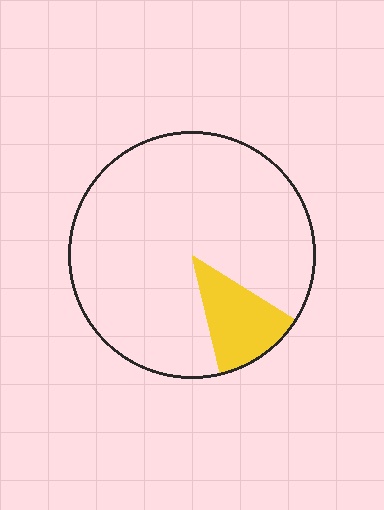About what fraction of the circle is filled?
About one eighth (1/8).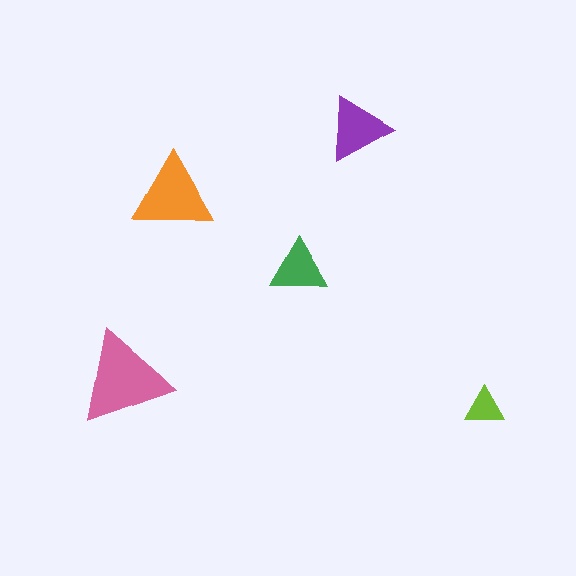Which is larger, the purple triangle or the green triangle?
The purple one.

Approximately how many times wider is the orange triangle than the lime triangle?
About 2 times wider.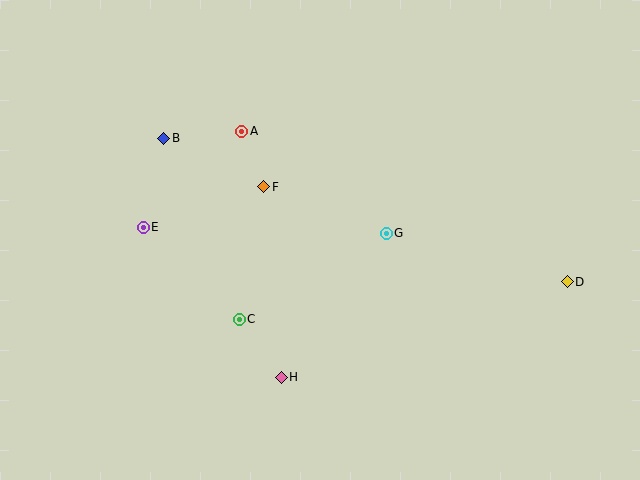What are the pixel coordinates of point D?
Point D is at (567, 282).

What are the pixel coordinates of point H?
Point H is at (281, 377).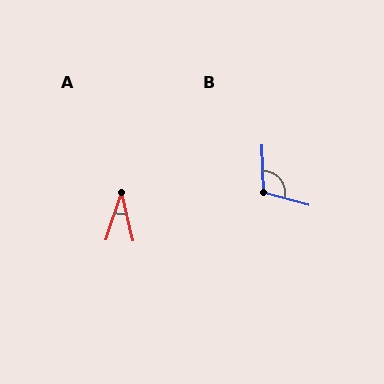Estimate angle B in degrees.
Approximately 107 degrees.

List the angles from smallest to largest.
A (32°), B (107°).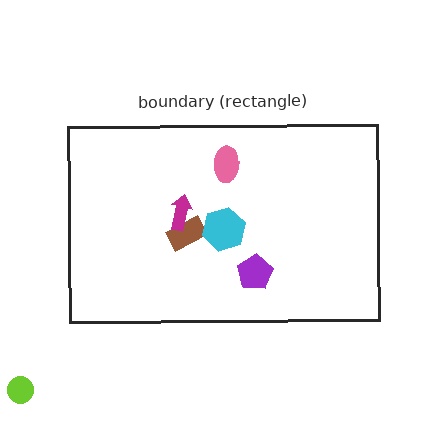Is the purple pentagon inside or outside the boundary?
Inside.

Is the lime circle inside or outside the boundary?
Outside.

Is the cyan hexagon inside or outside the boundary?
Inside.